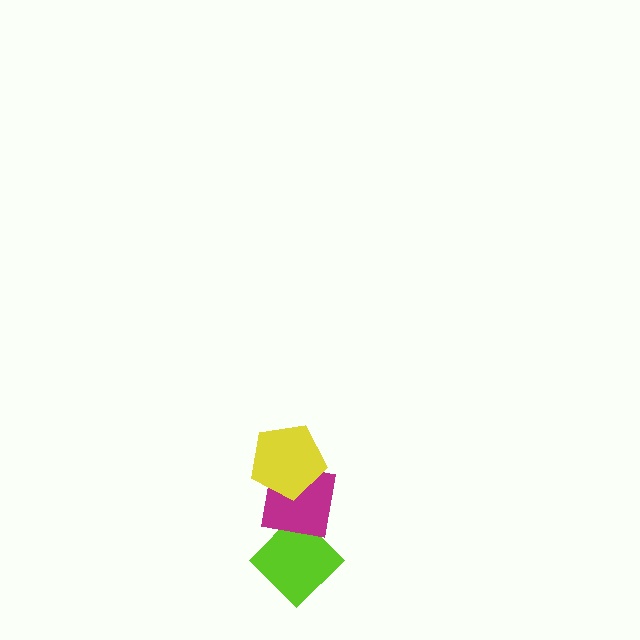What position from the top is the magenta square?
The magenta square is 2nd from the top.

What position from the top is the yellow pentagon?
The yellow pentagon is 1st from the top.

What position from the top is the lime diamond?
The lime diamond is 3rd from the top.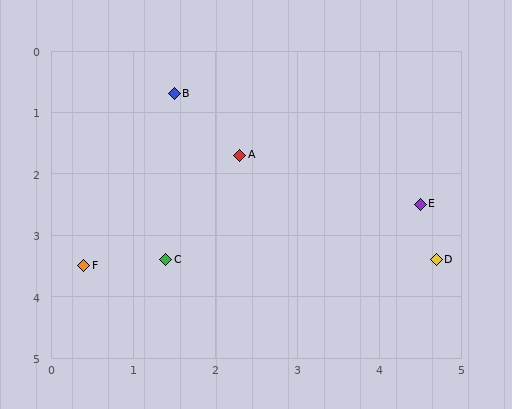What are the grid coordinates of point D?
Point D is at approximately (4.7, 3.4).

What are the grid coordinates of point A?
Point A is at approximately (2.3, 1.7).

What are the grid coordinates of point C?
Point C is at approximately (1.4, 3.4).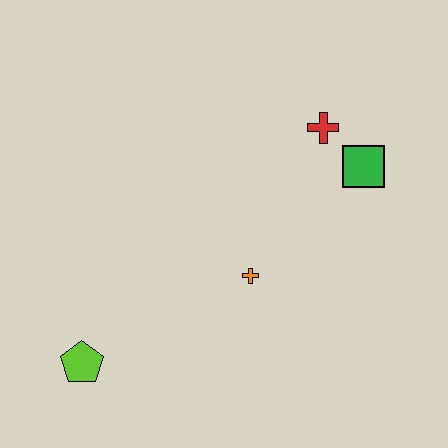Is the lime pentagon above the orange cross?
No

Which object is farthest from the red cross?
The lime pentagon is farthest from the red cross.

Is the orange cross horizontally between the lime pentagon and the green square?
Yes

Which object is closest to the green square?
The red cross is closest to the green square.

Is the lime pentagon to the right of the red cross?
No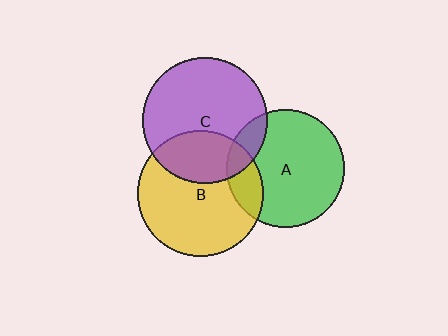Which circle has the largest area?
Circle B (yellow).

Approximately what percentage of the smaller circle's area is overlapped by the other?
Approximately 30%.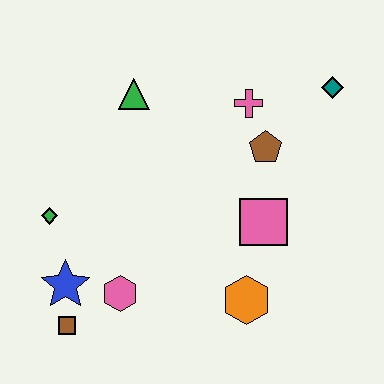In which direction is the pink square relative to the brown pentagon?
The pink square is below the brown pentagon.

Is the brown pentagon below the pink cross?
Yes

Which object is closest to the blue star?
The brown square is closest to the blue star.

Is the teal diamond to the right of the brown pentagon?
Yes